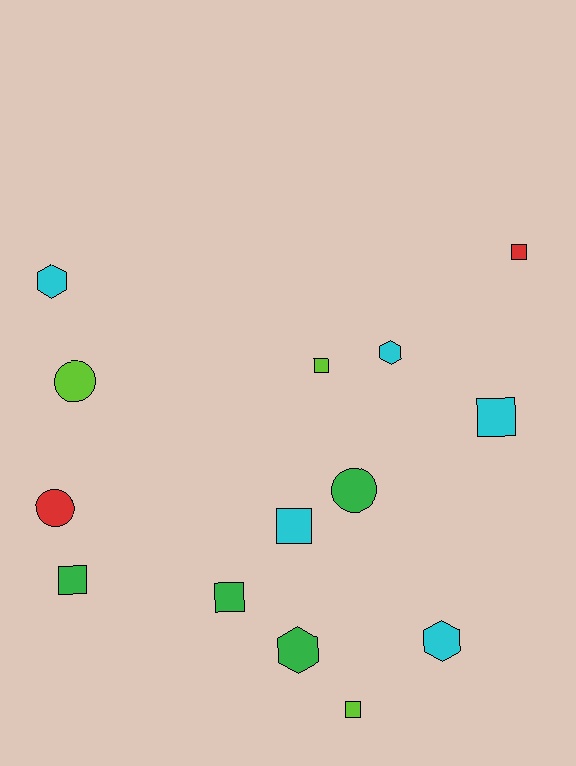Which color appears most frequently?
Cyan, with 5 objects.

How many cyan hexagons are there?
There are 3 cyan hexagons.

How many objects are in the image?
There are 14 objects.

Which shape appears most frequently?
Square, with 7 objects.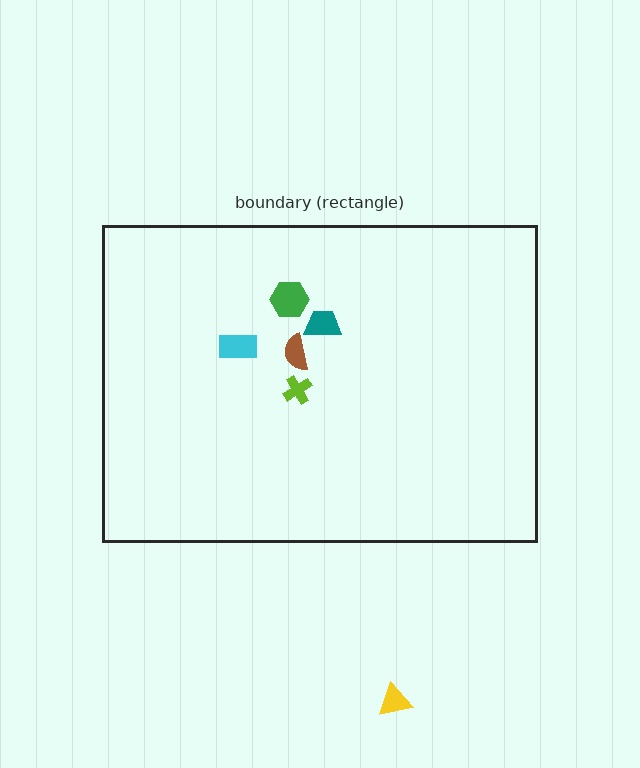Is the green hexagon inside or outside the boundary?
Inside.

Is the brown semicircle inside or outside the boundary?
Inside.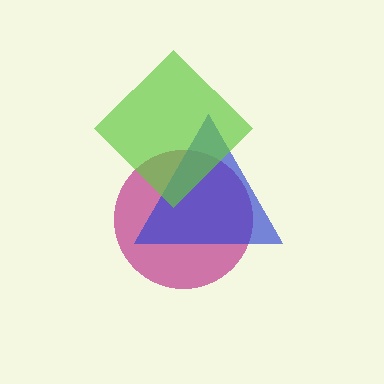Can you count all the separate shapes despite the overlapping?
Yes, there are 3 separate shapes.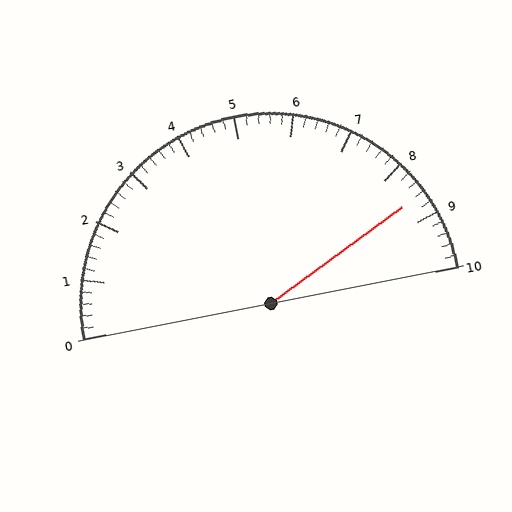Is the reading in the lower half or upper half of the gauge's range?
The reading is in the upper half of the range (0 to 10).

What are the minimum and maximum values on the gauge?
The gauge ranges from 0 to 10.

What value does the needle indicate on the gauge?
The needle indicates approximately 8.6.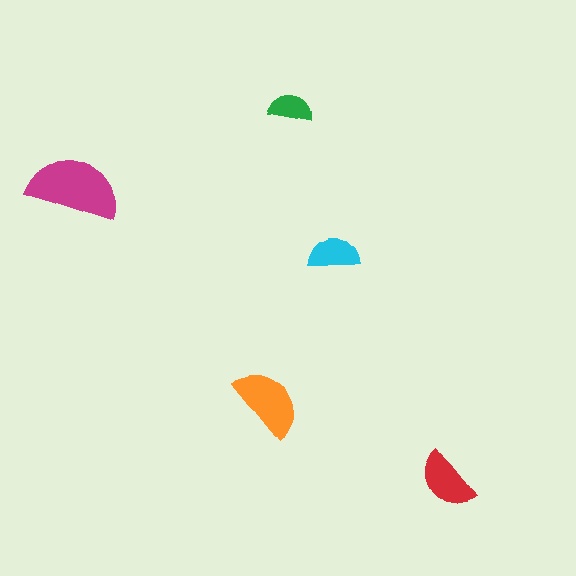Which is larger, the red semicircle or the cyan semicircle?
The red one.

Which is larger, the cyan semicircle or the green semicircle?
The cyan one.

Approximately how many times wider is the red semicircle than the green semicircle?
About 1.5 times wider.